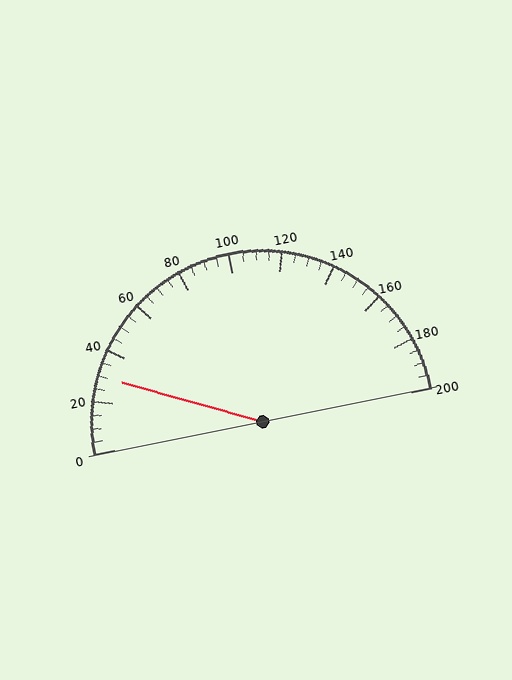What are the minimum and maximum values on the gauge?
The gauge ranges from 0 to 200.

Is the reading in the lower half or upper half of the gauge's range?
The reading is in the lower half of the range (0 to 200).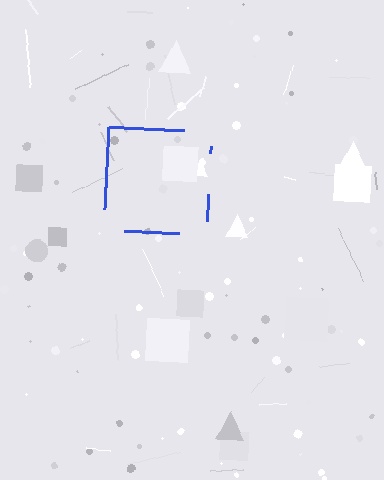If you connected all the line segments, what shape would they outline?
They would outline a square.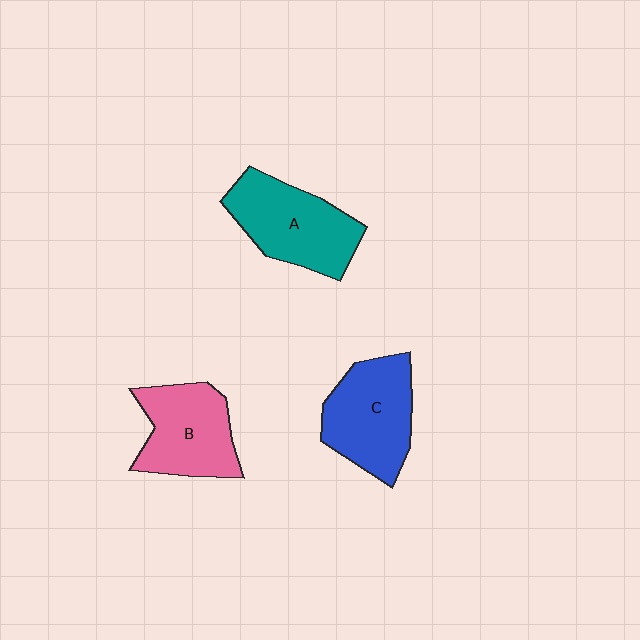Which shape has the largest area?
Shape A (teal).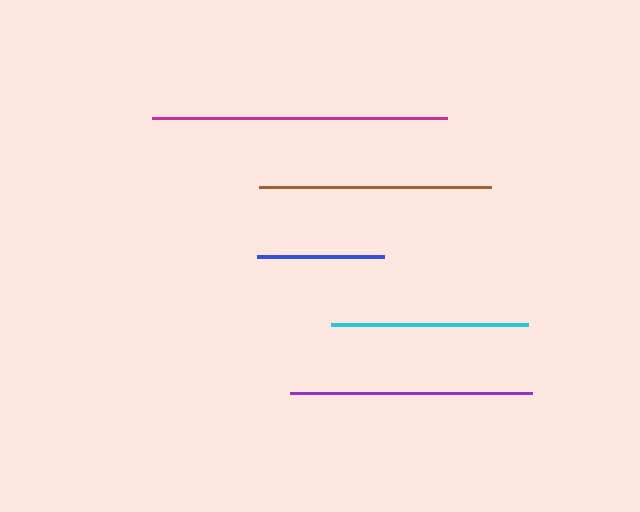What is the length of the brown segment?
The brown segment is approximately 232 pixels long.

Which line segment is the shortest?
The blue line is the shortest at approximately 127 pixels.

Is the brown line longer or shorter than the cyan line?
The brown line is longer than the cyan line.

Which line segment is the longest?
The magenta line is the longest at approximately 295 pixels.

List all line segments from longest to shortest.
From longest to shortest: magenta, purple, brown, cyan, blue.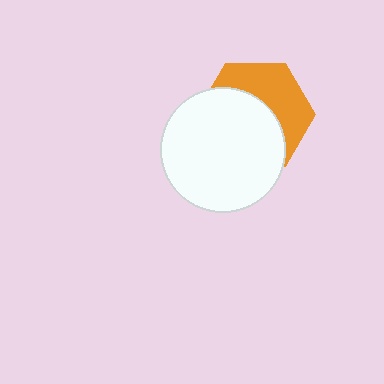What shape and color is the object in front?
The object in front is a white circle.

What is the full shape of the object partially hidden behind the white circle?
The partially hidden object is an orange hexagon.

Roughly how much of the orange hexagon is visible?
A small part of it is visible (roughly 43%).